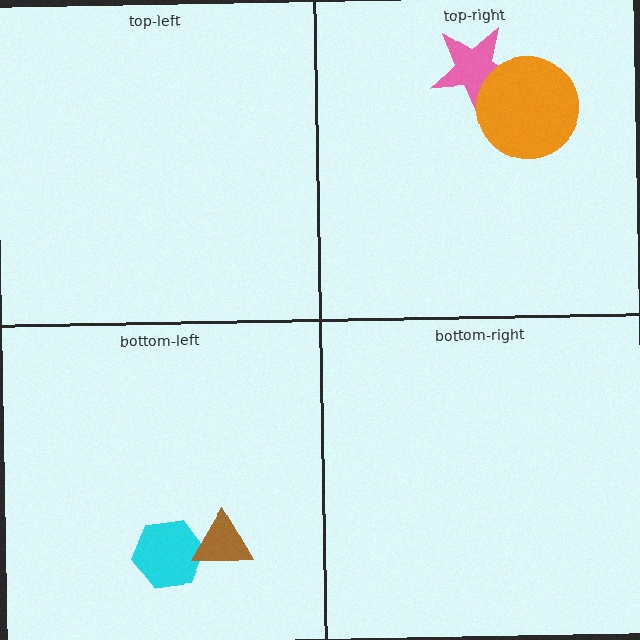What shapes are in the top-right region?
The pink star, the orange circle.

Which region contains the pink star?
The top-right region.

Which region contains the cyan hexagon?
The bottom-left region.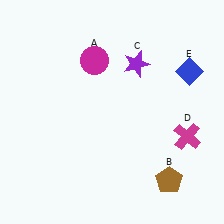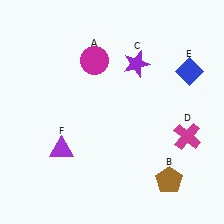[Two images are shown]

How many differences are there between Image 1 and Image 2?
There is 1 difference between the two images.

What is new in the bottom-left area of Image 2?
A purple triangle (F) was added in the bottom-left area of Image 2.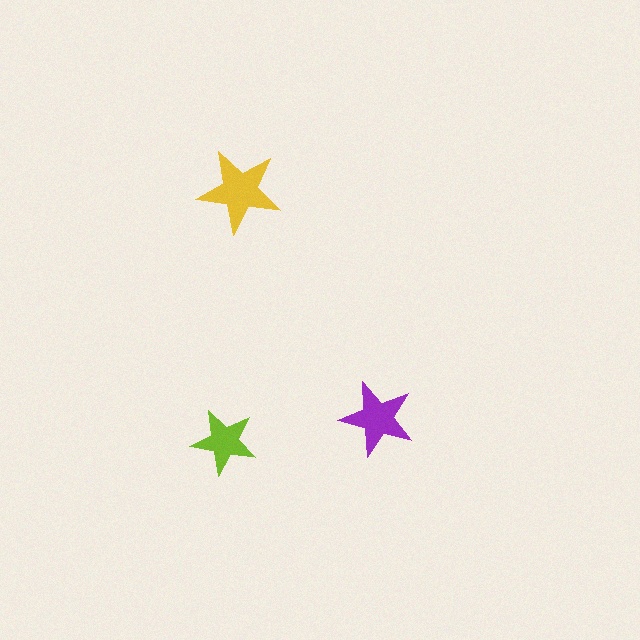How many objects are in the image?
There are 3 objects in the image.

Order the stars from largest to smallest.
the yellow one, the purple one, the lime one.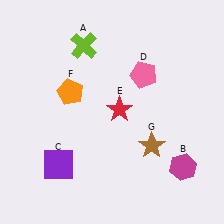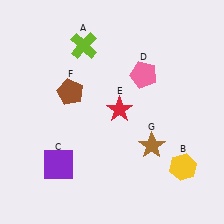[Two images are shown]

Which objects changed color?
B changed from magenta to yellow. F changed from orange to brown.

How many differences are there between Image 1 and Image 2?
There are 2 differences between the two images.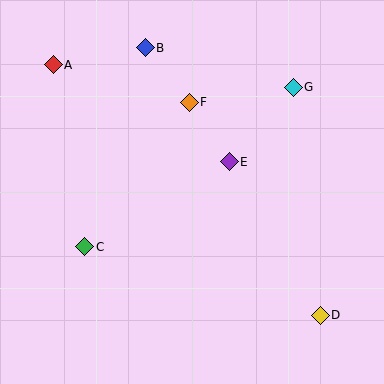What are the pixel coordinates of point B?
Point B is at (145, 48).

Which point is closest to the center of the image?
Point E at (229, 162) is closest to the center.